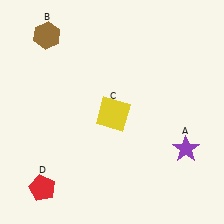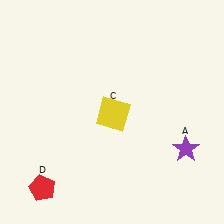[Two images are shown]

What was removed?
The brown hexagon (B) was removed in Image 2.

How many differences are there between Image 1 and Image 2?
There is 1 difference between the two images.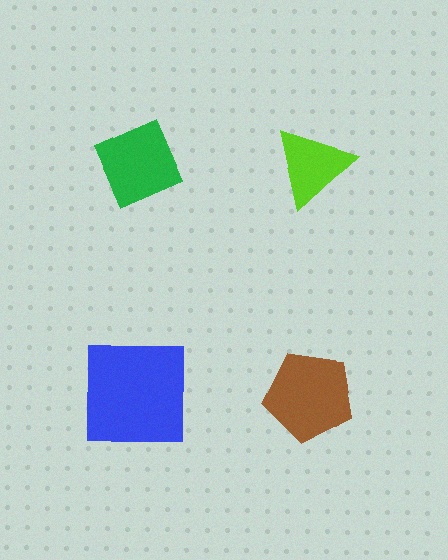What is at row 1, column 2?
A lime triangle.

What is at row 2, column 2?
A brown pentagon.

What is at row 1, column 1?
A green diamond.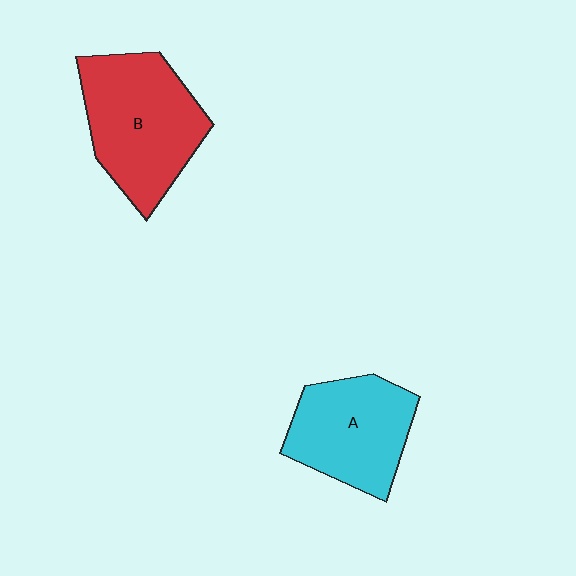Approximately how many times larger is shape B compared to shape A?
Approximately 1.2 times.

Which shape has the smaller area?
Shape A (cyan).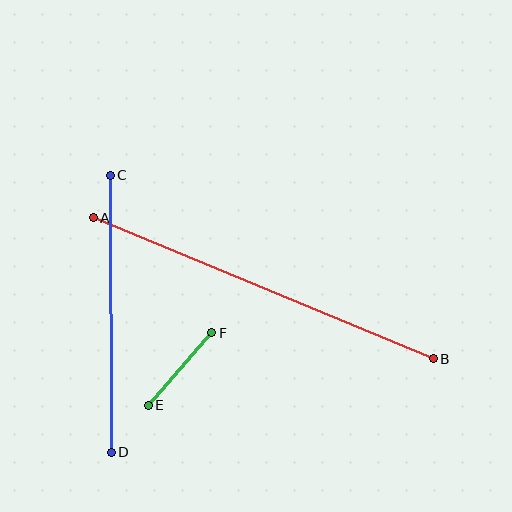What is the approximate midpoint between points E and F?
The midpoint is at approximately (180, 369) pixels.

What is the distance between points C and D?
The distance is approximately 277 pixels.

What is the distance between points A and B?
The distance is approximately 368 pixels.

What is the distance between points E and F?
The distance is approximately 96 pixels.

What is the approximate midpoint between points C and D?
The midpoint is at approximately (111, 314) pixels.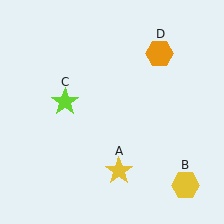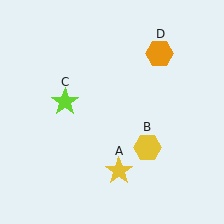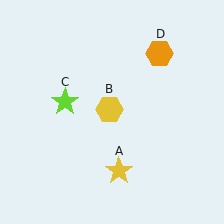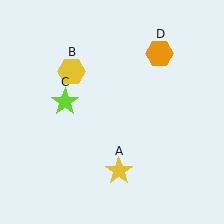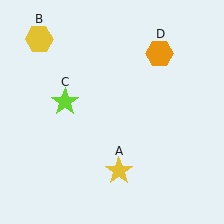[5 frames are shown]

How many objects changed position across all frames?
1 object changed position: yellow hexagon (object B).